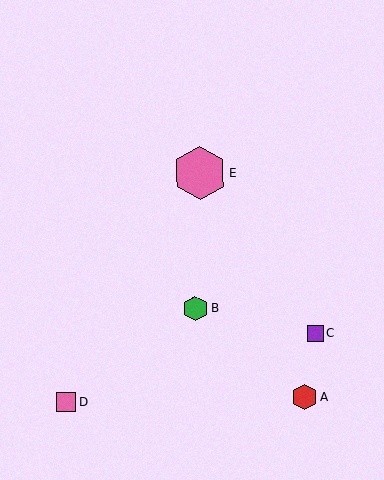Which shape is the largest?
The pink hexagon (labeled E) is the largest.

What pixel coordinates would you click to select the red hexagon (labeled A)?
Click at (305, 397) to select the red hexagon A.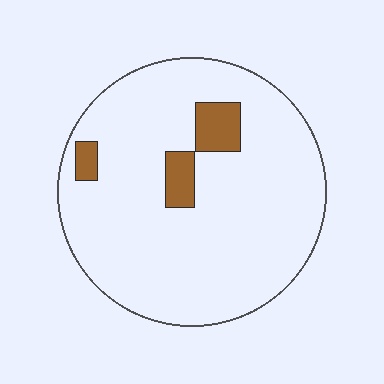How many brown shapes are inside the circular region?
3.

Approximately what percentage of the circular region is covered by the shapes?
Approximately 10%.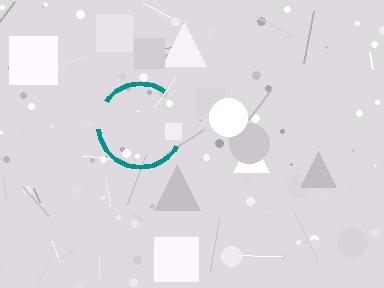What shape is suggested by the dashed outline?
The dashed outline suggests a circle.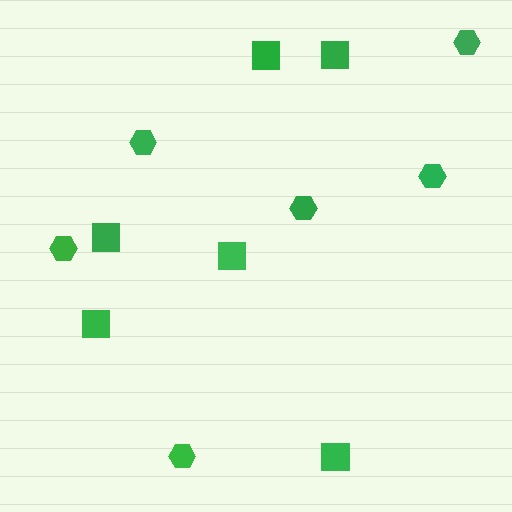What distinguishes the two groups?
There are 2 groups: one group of squares (6) and one group of hexagons (6).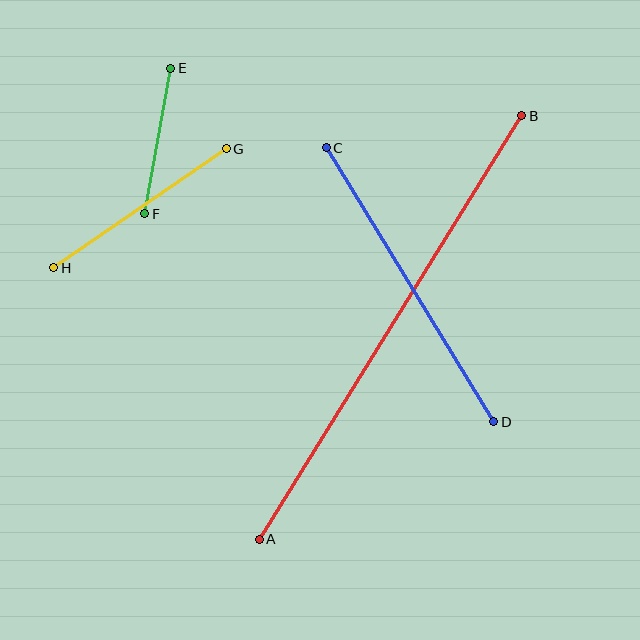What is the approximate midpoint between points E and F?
The midpoint is at approximately (158, 141) pixels.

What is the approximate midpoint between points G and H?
The midpoint is at approximately (140, 208) pixels.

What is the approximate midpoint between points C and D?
The midpoint is at approximately (410, 285) pixels.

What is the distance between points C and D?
The distance is approximately 321 pixels.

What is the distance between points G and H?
The distance is approximately 210 pixels.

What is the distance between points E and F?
The distance is approximately 148 pixels.